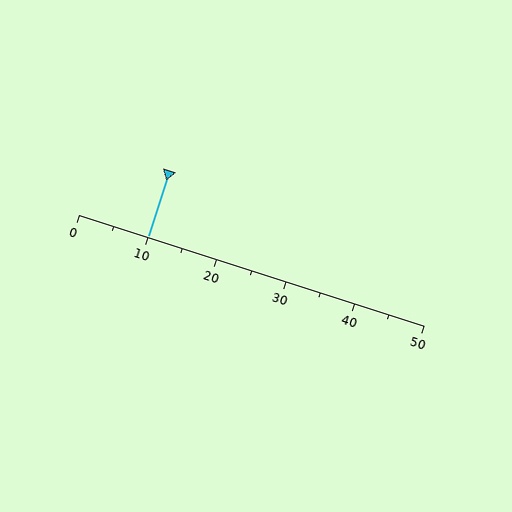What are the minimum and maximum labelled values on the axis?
The axis runs from 0 to 50.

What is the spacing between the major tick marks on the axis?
The major ticks are spaced 10 apart.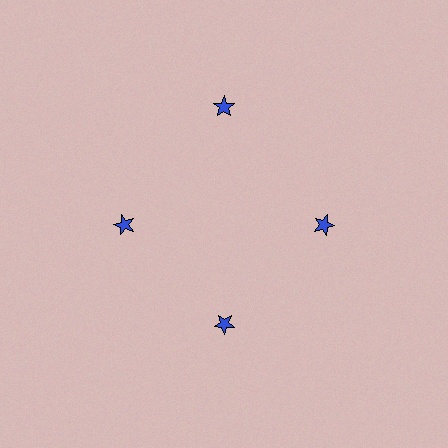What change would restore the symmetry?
The symmetry would be restored by moving it inward, back onto the ring so that all 4 stars sit at equal angles and equal distance from the center.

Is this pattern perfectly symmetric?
No. The 4 blue stars are arranged in a ring, but one element near the 12 o'clock position is pushed outward from the center, breaking the 4-fold rotational symmetry.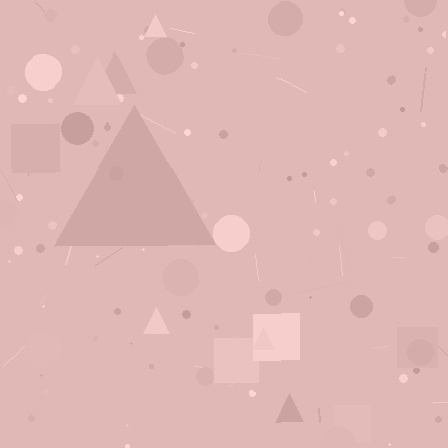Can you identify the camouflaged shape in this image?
The camouflaged shape is a triangle.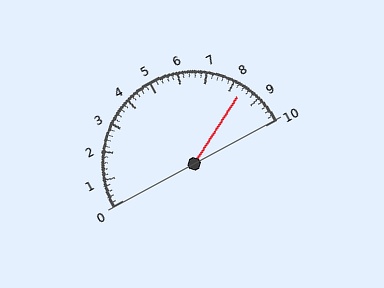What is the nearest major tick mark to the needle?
The nearest major tick mark is 8.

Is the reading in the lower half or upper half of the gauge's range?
The reading is in the upper half of the range (0 to 10).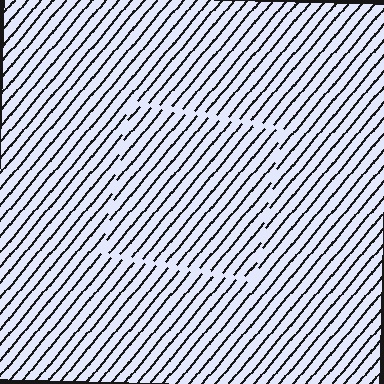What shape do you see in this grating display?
An illusory square. The interior of the shape contains the same grating, shifted by half a period — the contour is defined by the phase discontinuity where line-ends from the inner and outer gratings abut.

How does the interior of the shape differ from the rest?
The interior of the shape contains the same grating, shifted by half a period — the contour is defined by the phase discontinuity where line-ends from the inner and outer gratings abut.